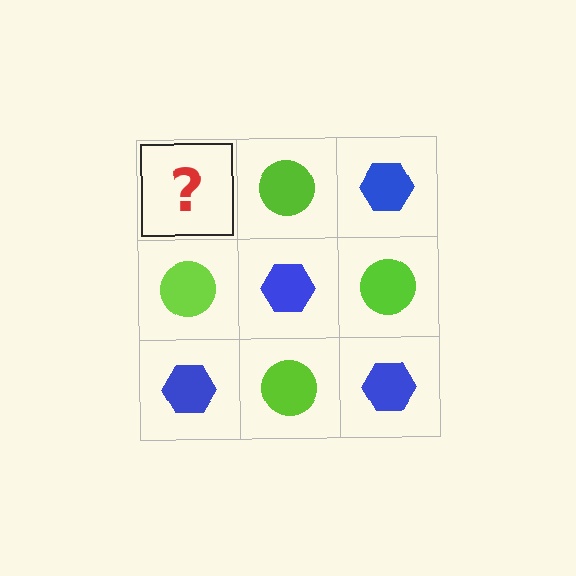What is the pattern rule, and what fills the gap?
The rule is that it alternates blue hexagon and lime circle in a checkerboard pattern. The gap should be filled with a blue hexagon.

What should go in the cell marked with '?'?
The missing cell should contain a blue hexagon.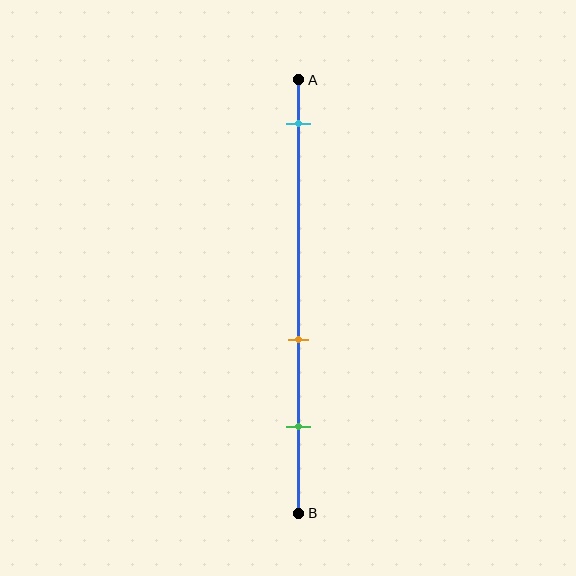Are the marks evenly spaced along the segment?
No, the marks are not evenly spaced.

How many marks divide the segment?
There are 3 marks dividing the segment.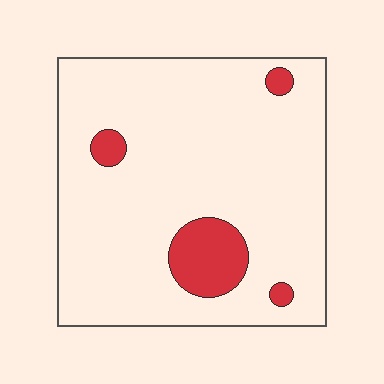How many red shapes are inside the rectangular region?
4.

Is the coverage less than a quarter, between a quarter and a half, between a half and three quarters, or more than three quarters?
Less than a quarter.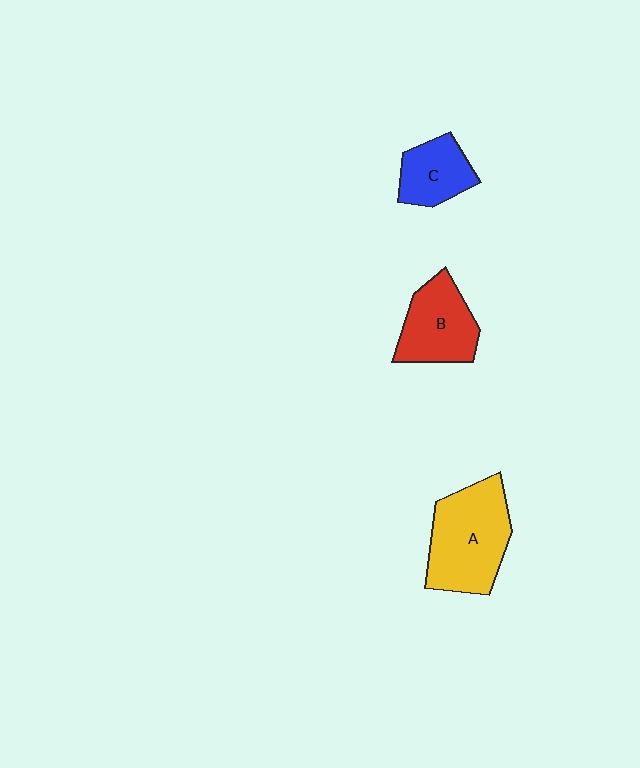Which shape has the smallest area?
Shape C (blue).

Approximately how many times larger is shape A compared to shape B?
Approximately 1.4 times.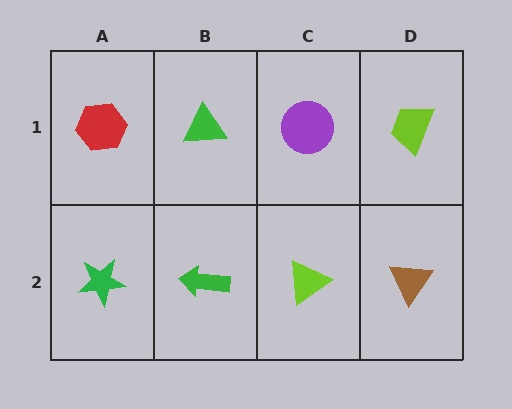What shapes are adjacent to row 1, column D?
A brown triangle (row 2, column D), a purple circle (row 1, column C).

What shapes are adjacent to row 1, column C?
A lime triangle (row 2, column C), a green triangle (row 1, column B), a lime trapezoid (row 1, column D).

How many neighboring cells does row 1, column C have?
3.